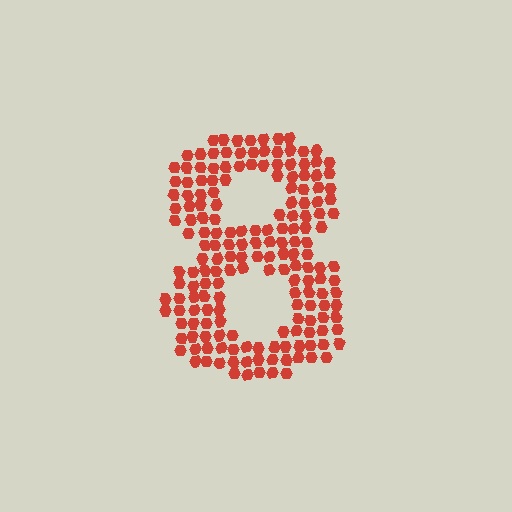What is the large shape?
The large shape is the digit 8.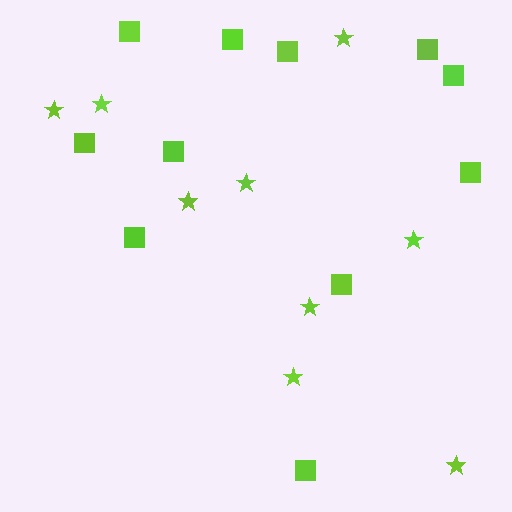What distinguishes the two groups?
There are 2 groups: one group of squares (11) and one group of stars (9).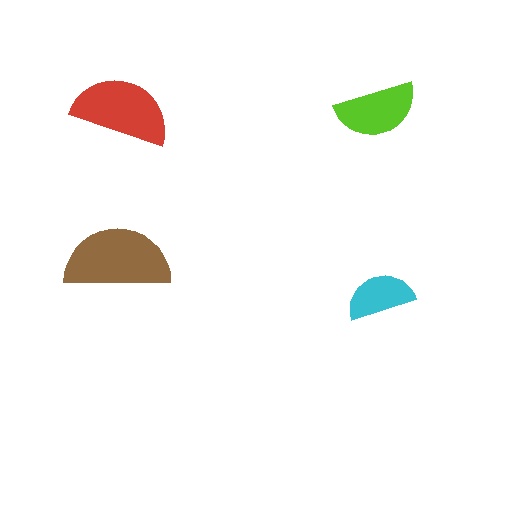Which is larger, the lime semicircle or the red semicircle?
The red one.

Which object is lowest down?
The cyan semicircle is bottommost.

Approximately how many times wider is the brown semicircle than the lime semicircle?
About 1.5 times wider.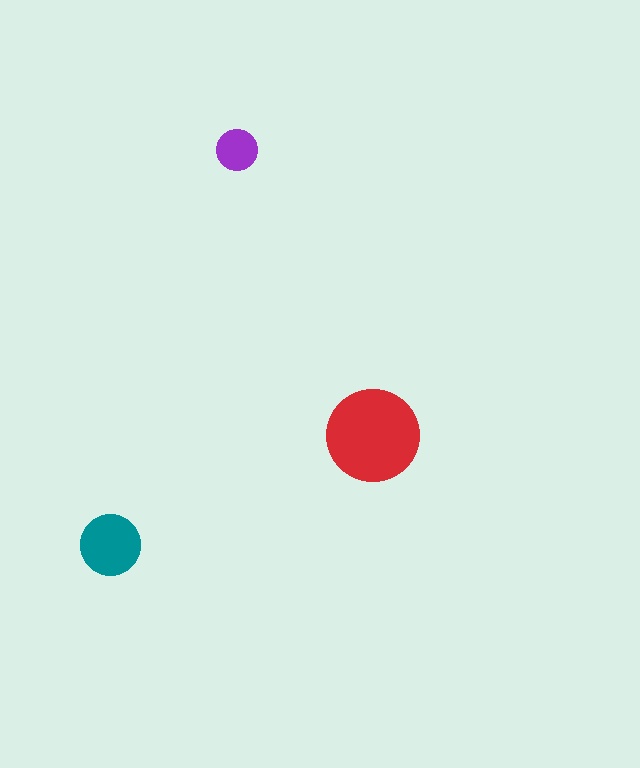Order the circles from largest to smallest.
the red one, the teal one, the purple one.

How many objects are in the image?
There are 3 objects in the image.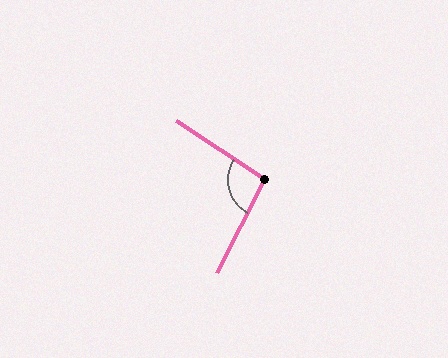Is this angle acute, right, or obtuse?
It is obtuse.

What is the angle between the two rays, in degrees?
Approximately 96 degrees.